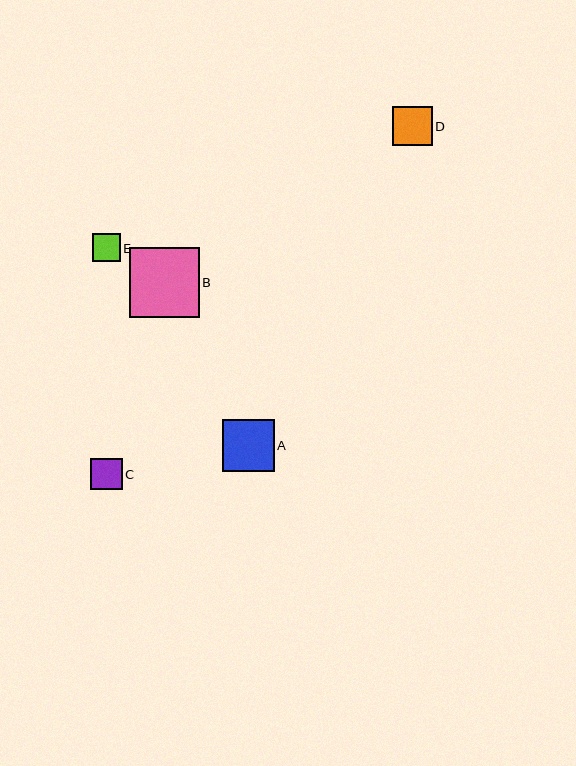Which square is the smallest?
Square E is the smallest with a size of approximately 28 pixels.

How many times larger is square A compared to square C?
Square A is approximately 1.6 times the size of square C.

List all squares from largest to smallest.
From largest to smallest: B, A, D, C, E.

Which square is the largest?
Square B is the largest with a size of approximately 70 pixels.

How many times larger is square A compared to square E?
Square A is approximately 1.8 times the size of square E.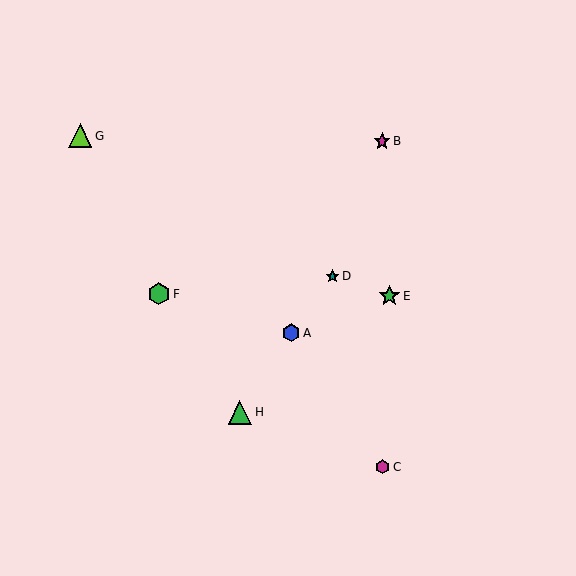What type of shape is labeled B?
Shape B is a magenta star.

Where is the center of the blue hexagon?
The center of the blue hexagon is at (291, 333).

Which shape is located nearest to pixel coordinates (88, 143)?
The lime triangle (labeled G) at (80, 136) is nearest to that location.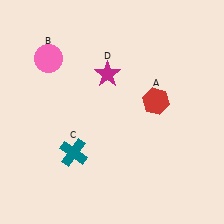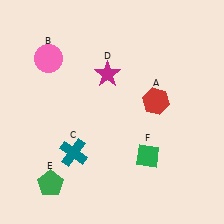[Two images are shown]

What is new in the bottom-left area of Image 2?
A green pentagon (E) was added in the bottom-left area of Image 2.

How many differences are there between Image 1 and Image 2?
There are 2 differences between the two images.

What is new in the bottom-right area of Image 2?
A green diamond (F) was added in the bottom-right area of Image 2.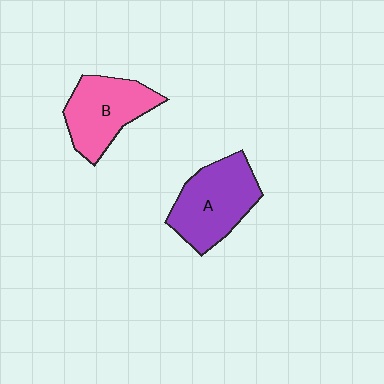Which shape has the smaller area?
Shape B (pink).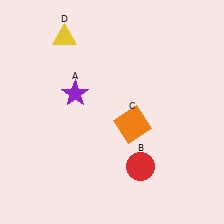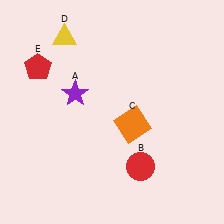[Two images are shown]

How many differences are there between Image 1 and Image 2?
There is 1 difference between the two images.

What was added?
A red pentagon (E) was added in Image 2.